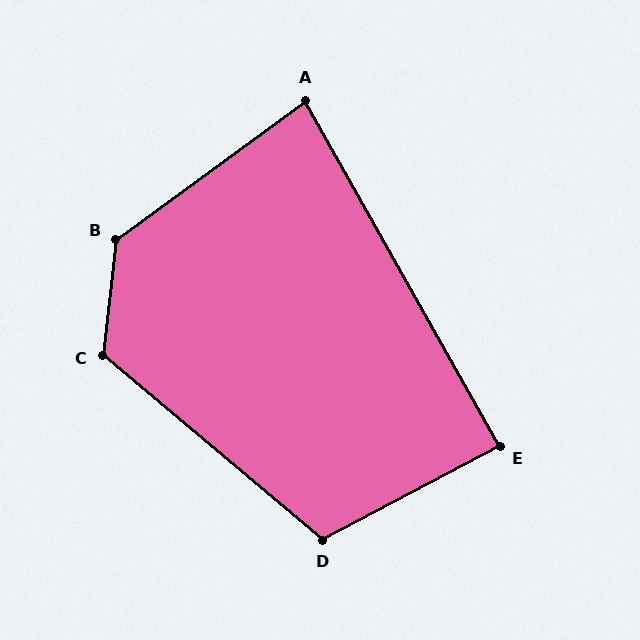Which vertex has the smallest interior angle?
A, at approximately 83 degrees.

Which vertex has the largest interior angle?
B, at approximately 132 degrees.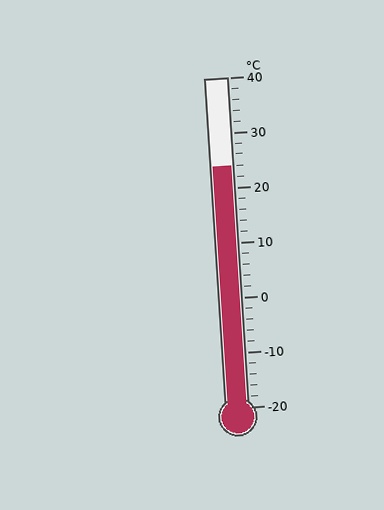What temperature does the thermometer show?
The thermometer shows approximately 24°C.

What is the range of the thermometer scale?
The thermometer scale ranges from -20°C to 40°C.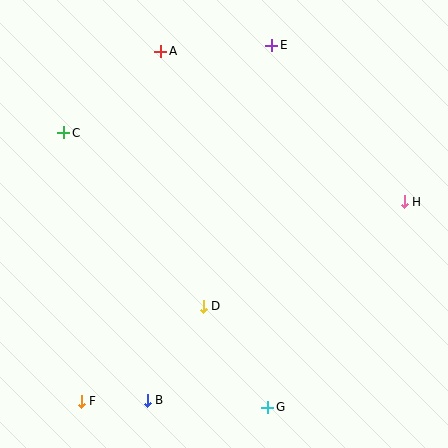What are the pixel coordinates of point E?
Point E is at (272, 45).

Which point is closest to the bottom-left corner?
Point F is closest to the bottom-left corner.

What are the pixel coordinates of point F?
Point F is at (81, 401).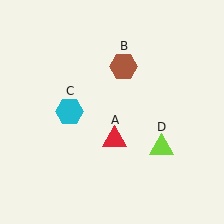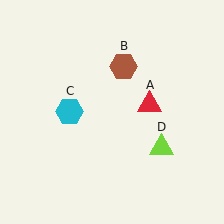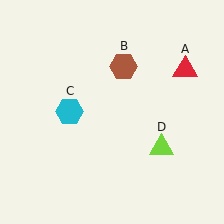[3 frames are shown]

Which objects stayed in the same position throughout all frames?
Brown hexagon (object B) and cyan hexagon (object C) and lime triangle (object D) remained stationary.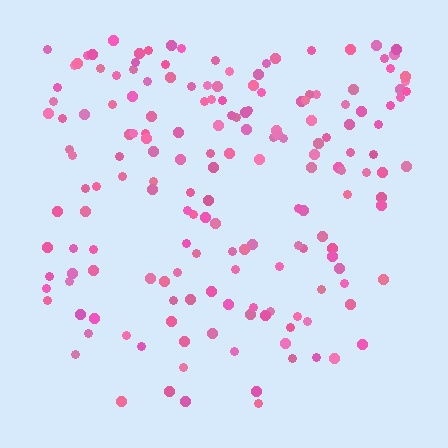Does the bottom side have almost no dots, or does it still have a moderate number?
Still a moderate number, just noticeably fewer than the top.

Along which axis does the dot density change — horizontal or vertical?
Vertical.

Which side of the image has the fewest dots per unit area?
The bottom.